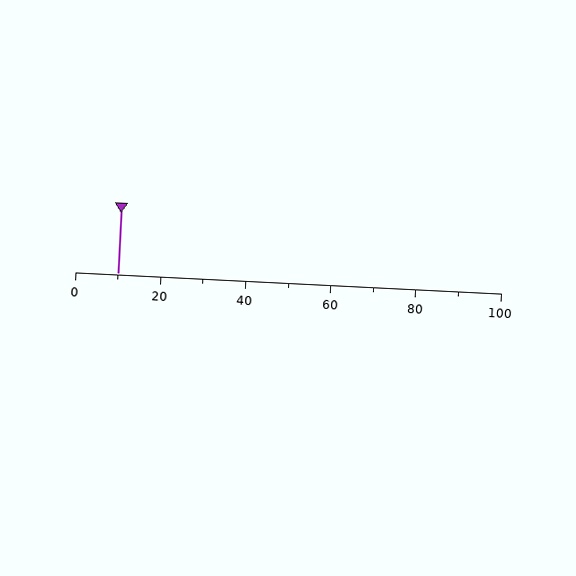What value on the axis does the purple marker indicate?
The marker indicates approximately 10.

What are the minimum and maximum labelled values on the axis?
The axis runs from 0 to 100.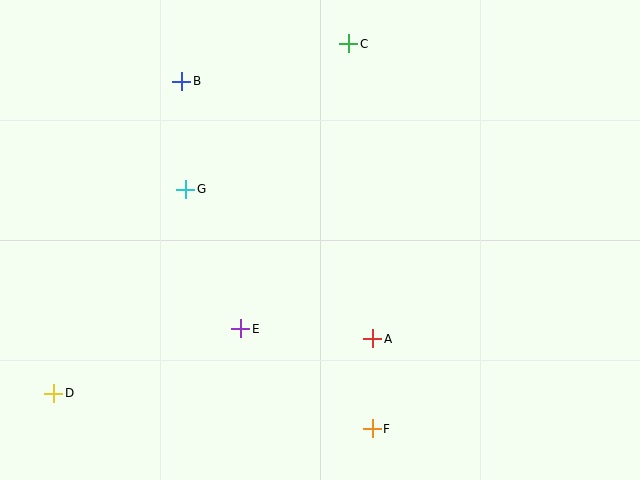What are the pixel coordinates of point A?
Point A is at (373, 339).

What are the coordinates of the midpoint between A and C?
The midpoint between A and C is at (361, 191).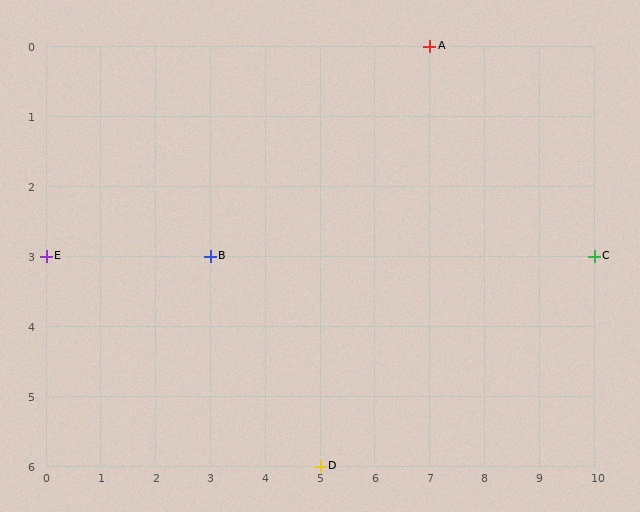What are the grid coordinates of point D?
Point D is at grid coordinates (5, 6).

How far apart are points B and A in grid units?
Points B and A are 4 columns and 3 rows apart (about 5.0 grid units diagonally).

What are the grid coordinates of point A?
Point A is at grid coordinates (7, 0).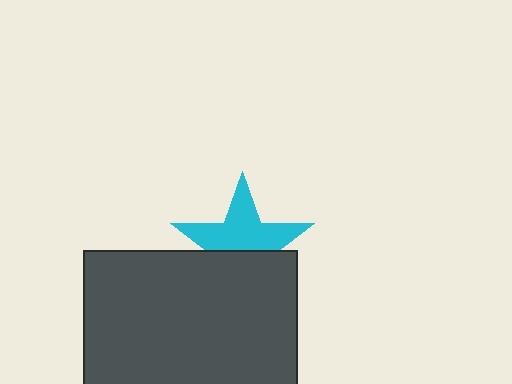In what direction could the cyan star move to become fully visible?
The cyan star could move up. That would shift it out from behind the dark gray rectangle entirely.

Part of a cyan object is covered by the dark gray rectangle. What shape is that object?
It is a star.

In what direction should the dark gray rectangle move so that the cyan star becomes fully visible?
The dark gray rectangle should move down. That is the shortest direction to clear the overlap and leave the cyan star fully visible.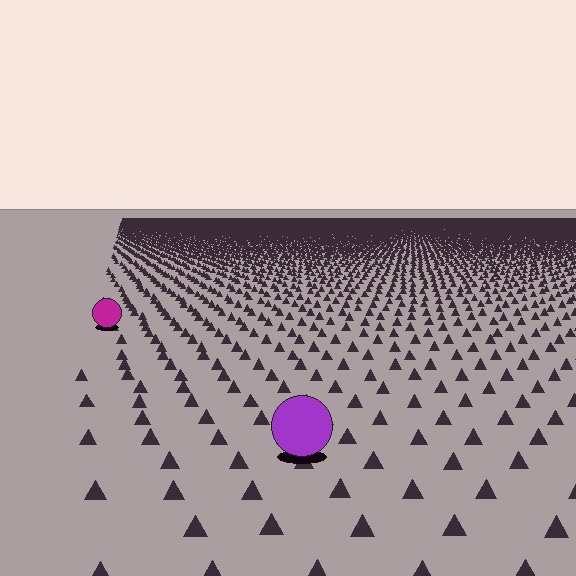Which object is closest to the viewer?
The purple circle is closest. The texture marks near it are larger and more spread out.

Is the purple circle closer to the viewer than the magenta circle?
Yes. The purple circle is closer — you can tell from the texture gradient: the ground texture is coarser near it.